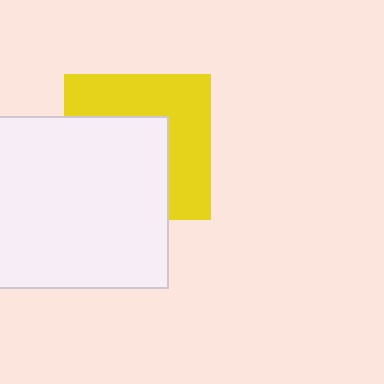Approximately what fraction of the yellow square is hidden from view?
Roughly 51% of the yellow square is hidden behind the white square.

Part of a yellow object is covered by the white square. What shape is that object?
It is a square.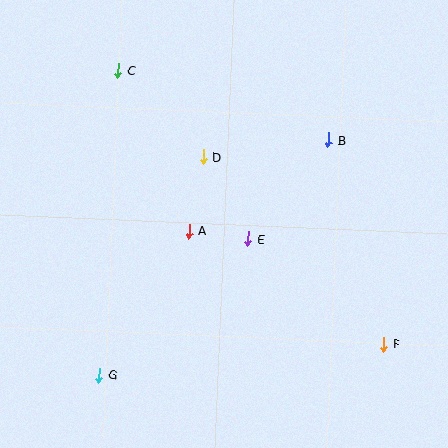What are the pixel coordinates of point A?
Point A is at (189, 231).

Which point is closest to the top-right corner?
Point B is closest to the top-right corner.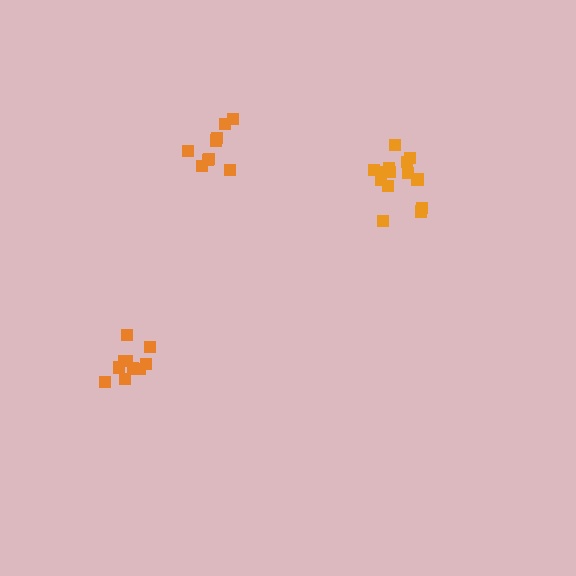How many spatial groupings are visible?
There are 3 spatial groupings.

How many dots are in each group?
Group 1: 9 dots, Group 2: 10 dots, Group 3: 14 dots (33 total).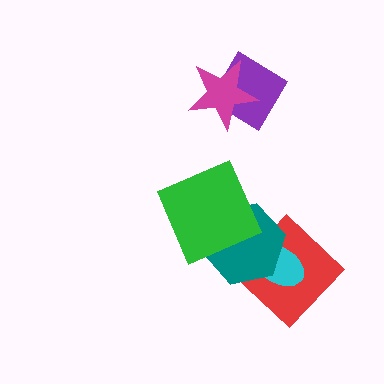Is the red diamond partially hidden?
Yes, it is partially covered by another shape.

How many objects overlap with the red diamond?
2 objects overlap with the red diamond.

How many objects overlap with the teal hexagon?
3 objects overlap with the teal hexagon.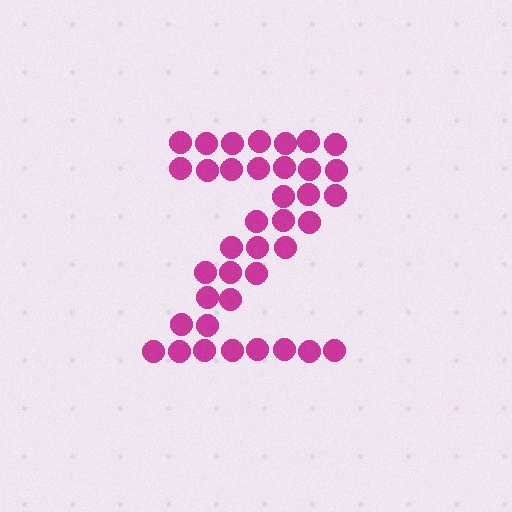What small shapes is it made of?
It is made of small circles.